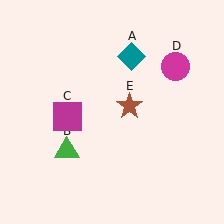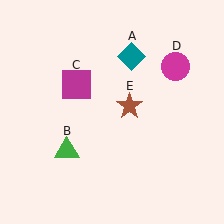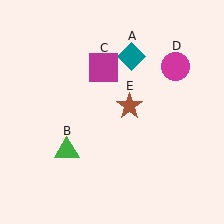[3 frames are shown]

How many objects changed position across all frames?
1 object changed position: magenta square (object C).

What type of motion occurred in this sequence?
The magenta square (object C) rotated clockwise around the center of the scene.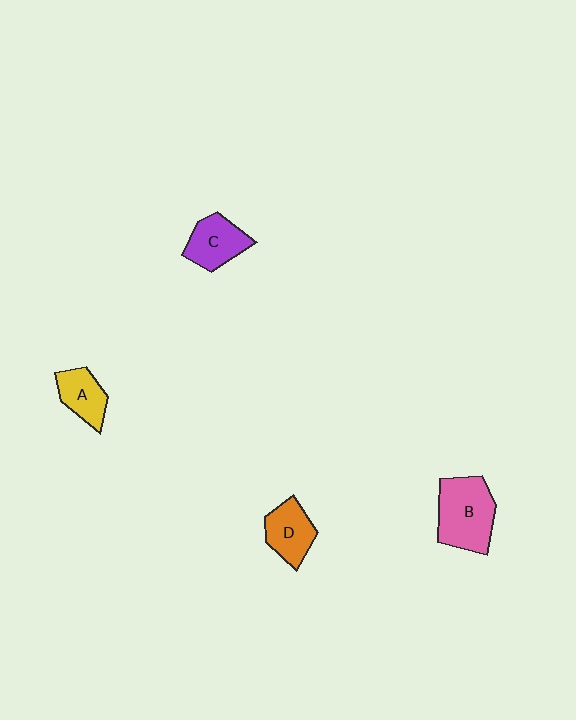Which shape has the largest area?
Shape B (pink).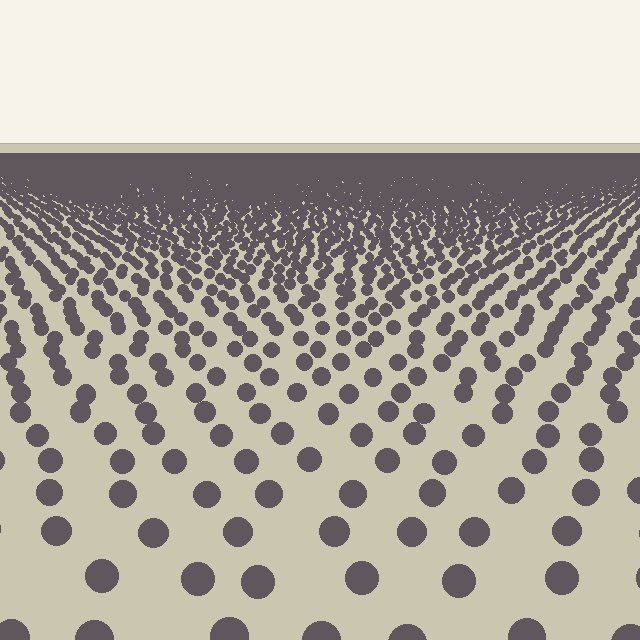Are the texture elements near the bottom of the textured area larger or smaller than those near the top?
Larger. Near the bottom, elements are closer to the viewer and appear at a bigger on-screen size.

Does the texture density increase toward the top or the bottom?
Density increases toward the top.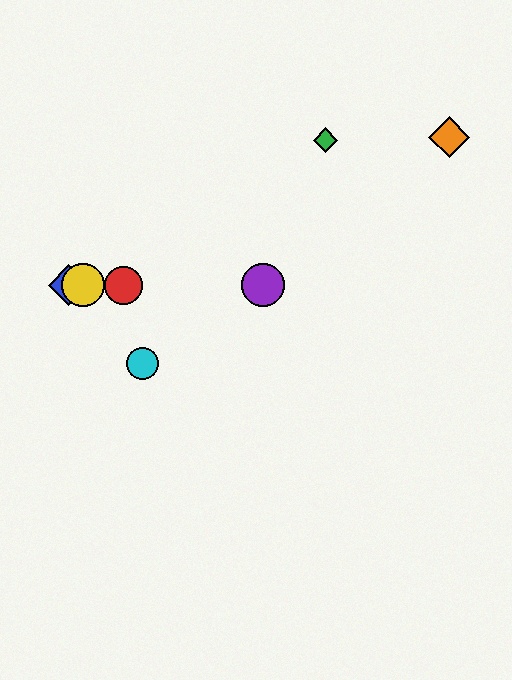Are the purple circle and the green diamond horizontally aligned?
No, the purple circle is at y≈285 and the green diamond is at y≈140.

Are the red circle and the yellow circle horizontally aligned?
Yes, both are at y≈285.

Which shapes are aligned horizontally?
The red circle, the blue diamond, the yellow circle, the purple circle are aligned horizontally.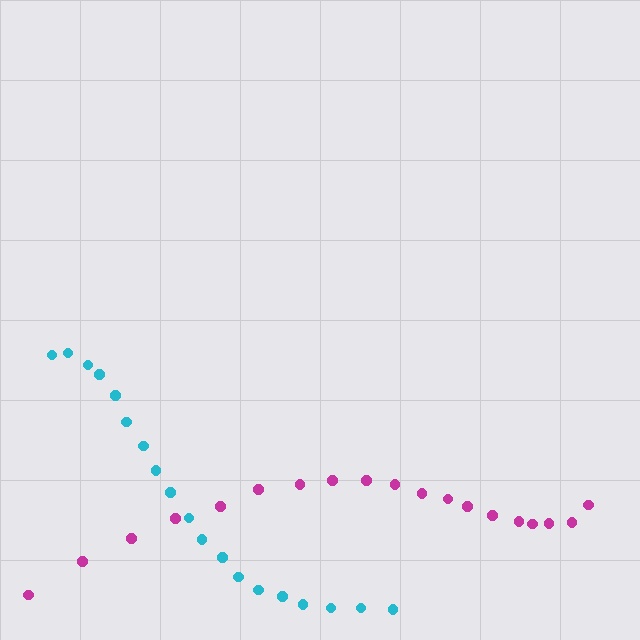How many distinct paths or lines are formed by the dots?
There are 2 distinct paths.